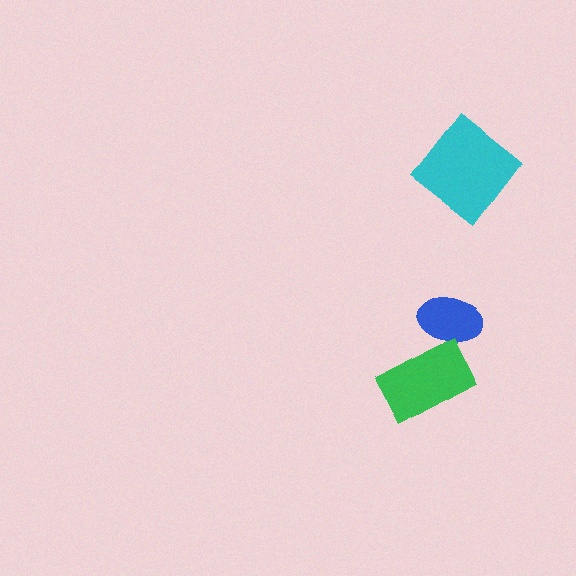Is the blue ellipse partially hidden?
Yes, it is partially covered by another shape.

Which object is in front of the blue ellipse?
The green rectangle is in front of the blue ellipse.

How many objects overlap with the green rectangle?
1 object overlaps with the green rectangle.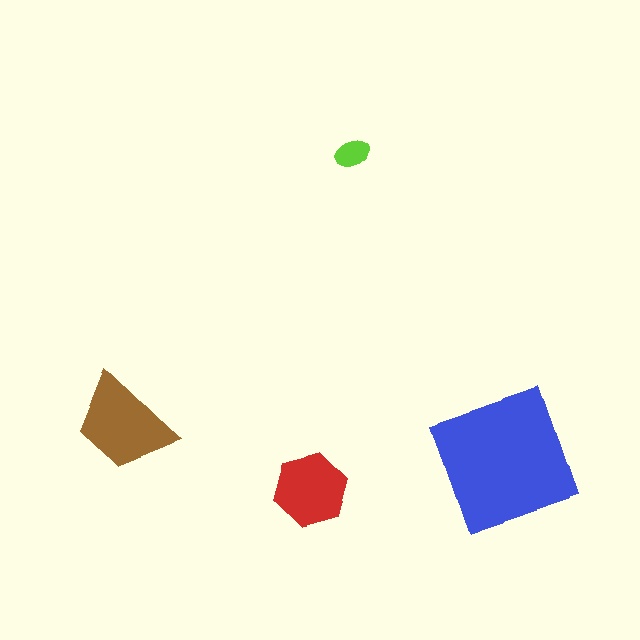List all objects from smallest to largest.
The lime ellipse, the red hexagon, the brown trapezoid, the blue square.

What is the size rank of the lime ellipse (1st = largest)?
4th.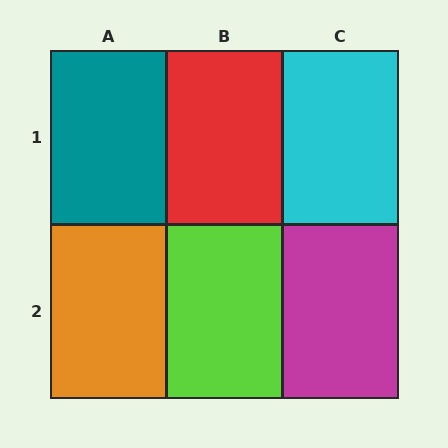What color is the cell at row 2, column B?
Lime.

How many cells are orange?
1 cell is orange.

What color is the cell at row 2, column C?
Magenta.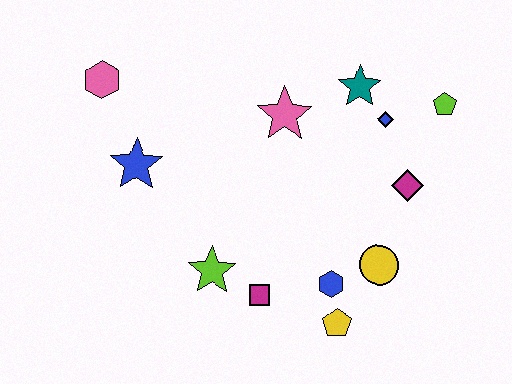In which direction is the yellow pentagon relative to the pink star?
The yellow pentagon is below the pink star.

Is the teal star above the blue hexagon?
Yes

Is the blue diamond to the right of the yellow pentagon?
Yes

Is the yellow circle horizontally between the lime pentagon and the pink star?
Yes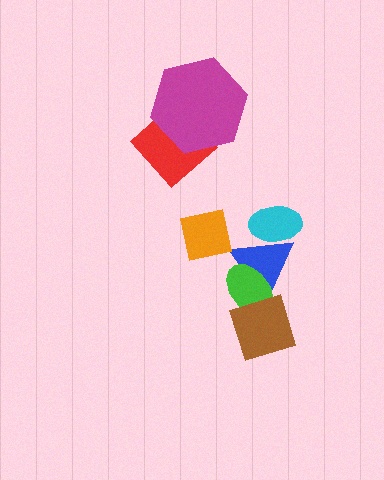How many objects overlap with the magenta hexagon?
1 object overlaps with the magenta hexagon.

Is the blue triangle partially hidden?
Yes, it is partially covered by another shape.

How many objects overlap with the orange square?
0 objects overlap with the orange square.